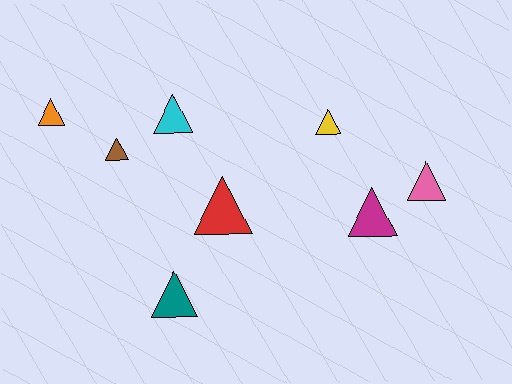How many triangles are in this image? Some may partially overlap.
There are 8 triangles.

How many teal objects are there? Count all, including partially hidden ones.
There is 1 teal object.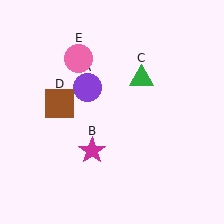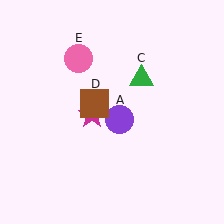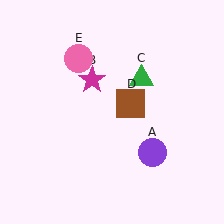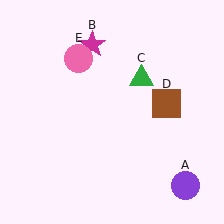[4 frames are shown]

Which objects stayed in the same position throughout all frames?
Green triangle (object C) and pink circle (object E) remained stationary.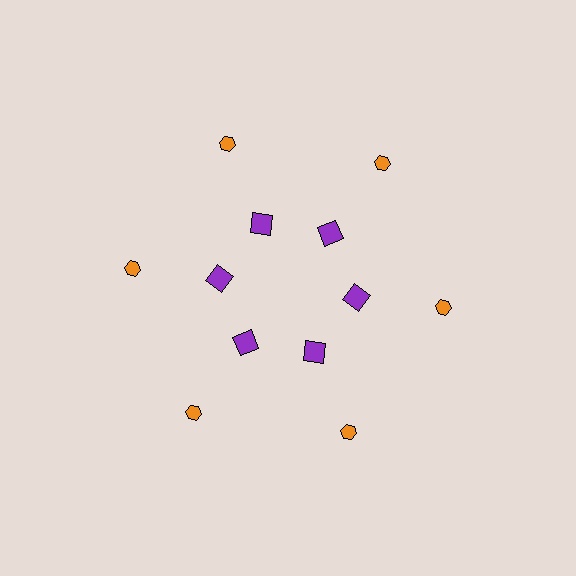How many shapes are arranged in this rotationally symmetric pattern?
There are 12 shapes, arranged in 6 groups of 2.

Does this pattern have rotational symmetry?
Yes, this pattern has 6-fold rotational symmetry. It looks the same after rotating 60 degrees around the center.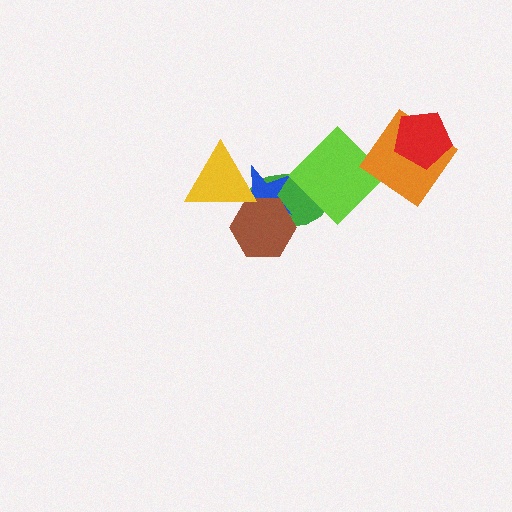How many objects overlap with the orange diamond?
2 objects overlap with the orange diamond.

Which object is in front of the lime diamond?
The orange diamond is in front of the lime diamond.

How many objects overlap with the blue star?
3 objects overlap with the blue star.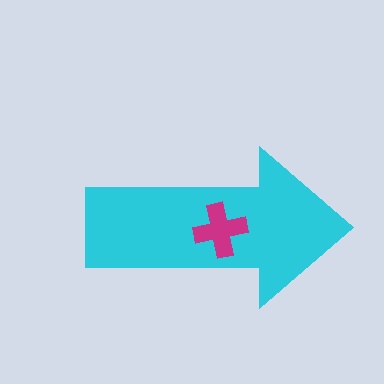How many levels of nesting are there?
2.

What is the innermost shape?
The magenta cross.